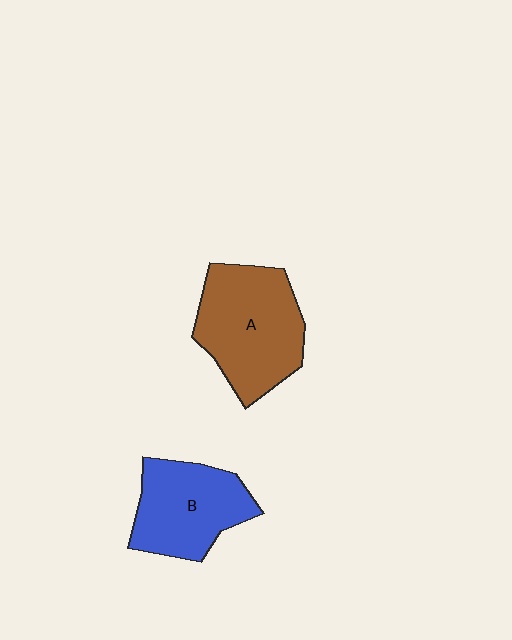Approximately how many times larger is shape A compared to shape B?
Approximately 1.2 times.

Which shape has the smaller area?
Shape B (blue).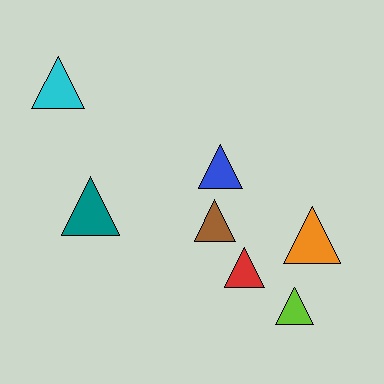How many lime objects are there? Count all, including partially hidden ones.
There is 1 lime object.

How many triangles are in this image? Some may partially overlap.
There are 7 triangles.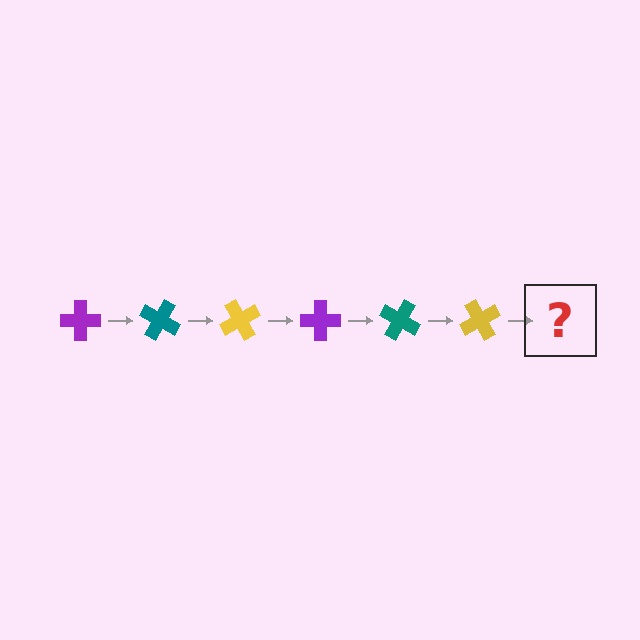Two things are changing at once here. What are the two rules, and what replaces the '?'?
The two rules are that it rotates 30 degrees each step and the color cycles through purple, teal, and yellow. The '?' should be a purple cross, rotated 180 degrees from the start.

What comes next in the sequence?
The next element should be a purple cross, rotated 180 degrees from the start.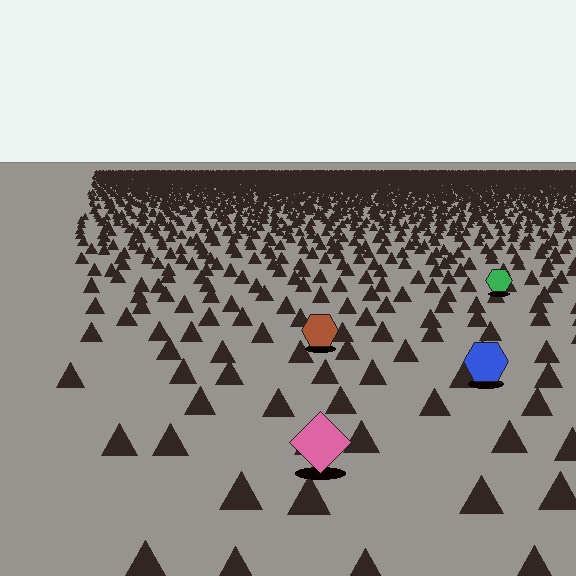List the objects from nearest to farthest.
From nearest to farthest: the pink diamond, the blue hexagon, the brown hexagon, the green hexagon.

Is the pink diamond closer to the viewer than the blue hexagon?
Yes. The pink diamond is closer — you can tell from the texture gradient: the ground texture is coarser near it.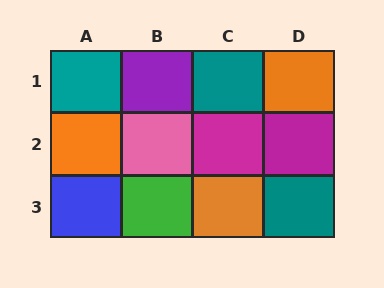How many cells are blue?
1 cell is blue.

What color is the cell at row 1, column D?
Orange.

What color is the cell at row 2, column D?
Magenta.